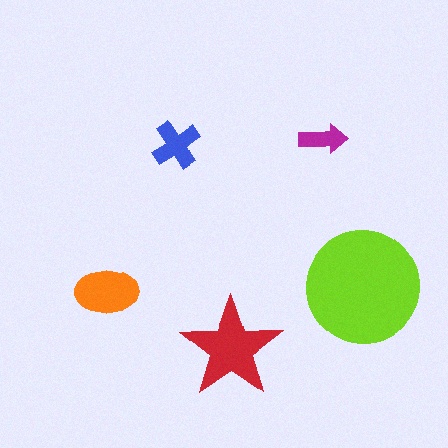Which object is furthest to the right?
The lime circle is rightmost.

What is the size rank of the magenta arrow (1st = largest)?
5th.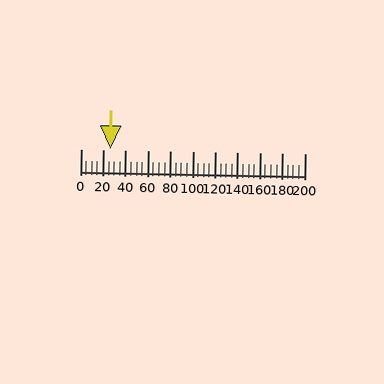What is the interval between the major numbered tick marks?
The major tick marks are spaced 20 units apart.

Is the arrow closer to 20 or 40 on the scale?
The arrow is closer to 20.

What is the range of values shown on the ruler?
The ruler shows values from 0 to 200.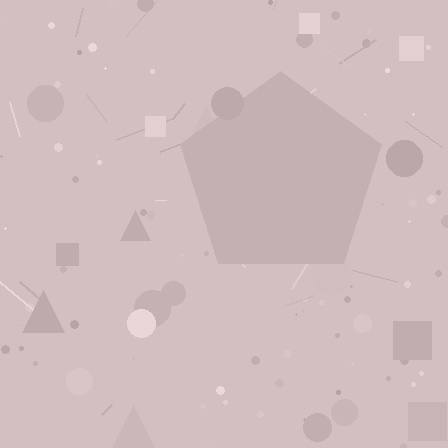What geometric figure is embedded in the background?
A pentagon is embedded in the background.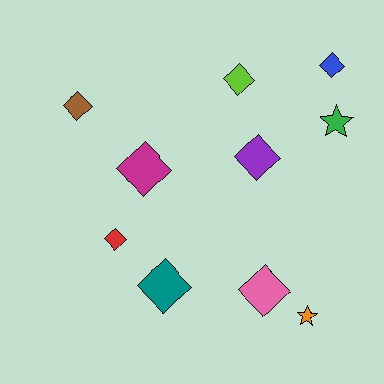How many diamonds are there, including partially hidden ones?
There are 8 diamonds.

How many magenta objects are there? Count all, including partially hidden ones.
There is 1 magenta object.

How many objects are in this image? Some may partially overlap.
There are 10 objects.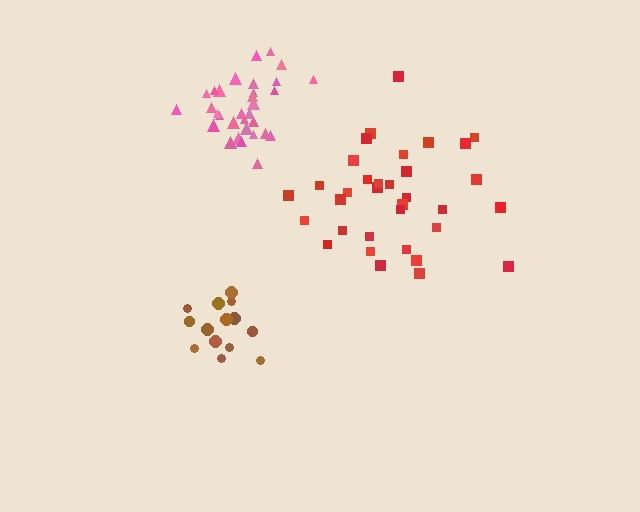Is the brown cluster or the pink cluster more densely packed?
Pink.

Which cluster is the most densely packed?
Pink.